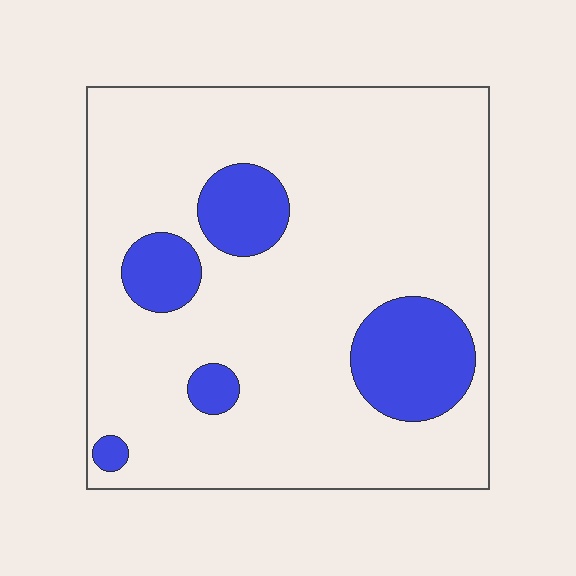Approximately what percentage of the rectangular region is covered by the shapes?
Approximately 15%.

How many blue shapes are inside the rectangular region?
5.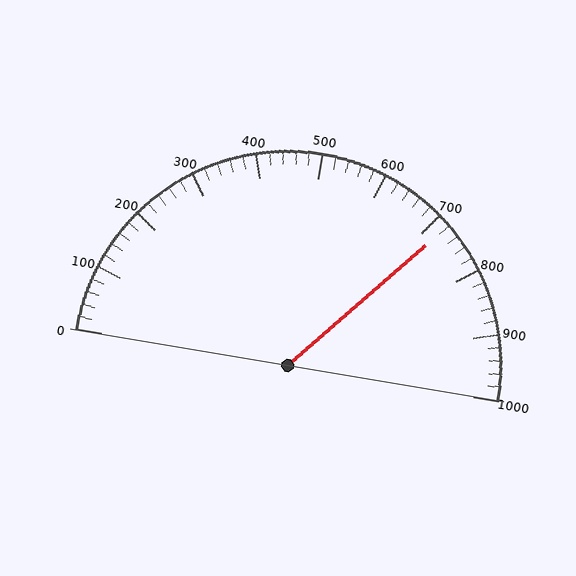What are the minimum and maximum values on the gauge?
The gauge ranges from 0 to 1000.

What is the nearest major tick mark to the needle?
The nearest major tick mark is 700.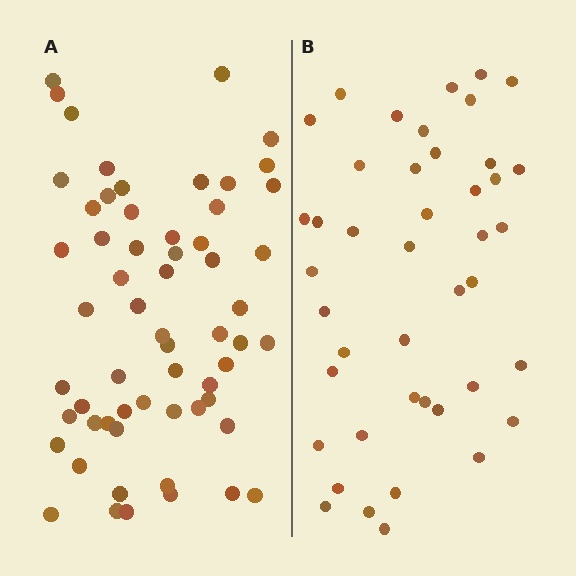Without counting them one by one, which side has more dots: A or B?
Region A (the left region) has more dots.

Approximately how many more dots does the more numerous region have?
Region A has approximately 15 more dots than region B.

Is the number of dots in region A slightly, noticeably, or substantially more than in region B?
Region A has noticeably more, but not dramatically so. The ratio is roughly 1.4 to 1.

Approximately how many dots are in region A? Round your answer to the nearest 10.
About 60 dots.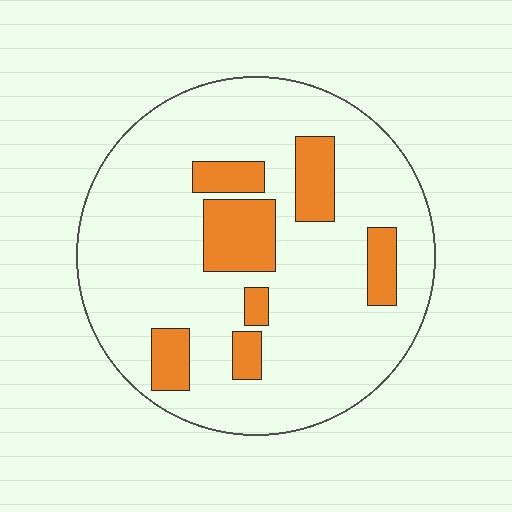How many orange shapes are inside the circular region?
7.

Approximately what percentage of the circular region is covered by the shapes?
Approximately 20%.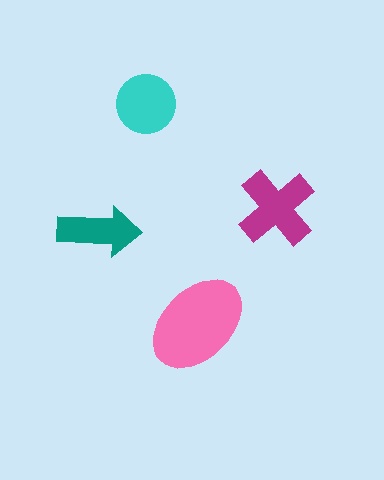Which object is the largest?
The pink ellipse.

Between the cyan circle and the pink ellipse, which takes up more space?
The pink ellipse.